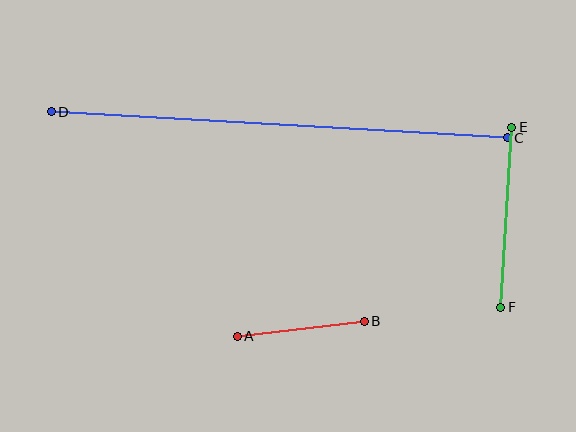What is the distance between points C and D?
The distance is approximately 457 pixels.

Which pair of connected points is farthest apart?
Points C and D are farthest apart.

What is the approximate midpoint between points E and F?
The midpoint is at approximately (506, 217) pixels.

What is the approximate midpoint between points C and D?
The midpoint is at approximately (279, 125) pixels.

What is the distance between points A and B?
The distance is approximately 128 pixels.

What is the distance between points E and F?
The distance is approximately 181 pixels.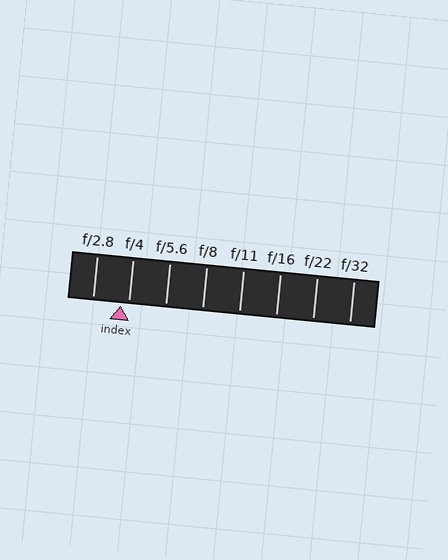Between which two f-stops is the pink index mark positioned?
The index mark is between f/2.8 and f/4.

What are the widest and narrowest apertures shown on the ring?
The widest aperture shown is f/2.8 and the narrowest is f/32.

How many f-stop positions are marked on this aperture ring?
There are 8 f-stop positions marked.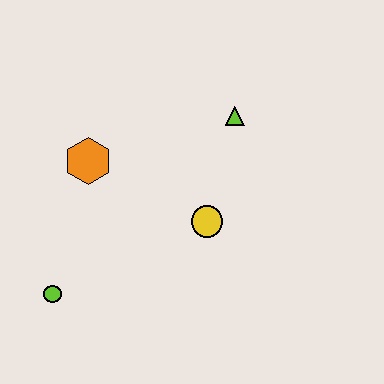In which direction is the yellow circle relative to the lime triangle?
The yellow circle is below the lime triangle.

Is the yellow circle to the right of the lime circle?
Yes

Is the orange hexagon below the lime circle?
No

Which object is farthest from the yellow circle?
The lime circle is farthest from the yellow circle.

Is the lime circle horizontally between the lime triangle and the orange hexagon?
No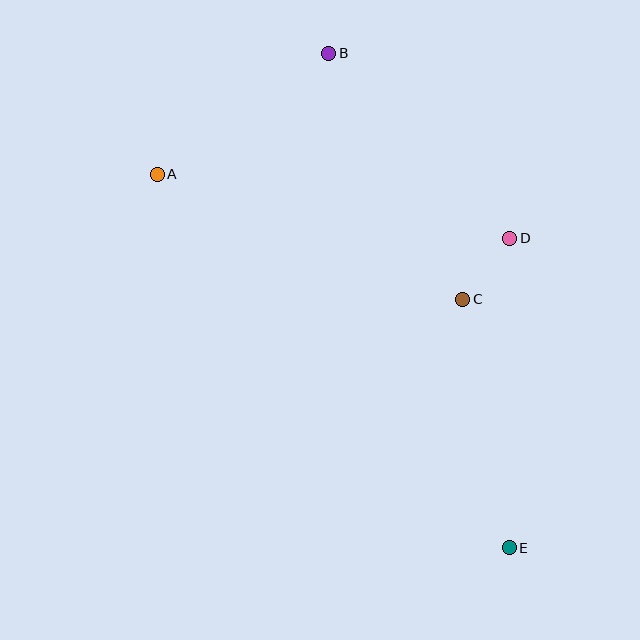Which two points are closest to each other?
Points C and D are closest to each other.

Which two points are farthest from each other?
Points B and E are farthest from each other.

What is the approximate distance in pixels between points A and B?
The distance between A and B is approximately 210 pixels.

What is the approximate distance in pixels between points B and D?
The distance between B and D is approximately 258 pixels.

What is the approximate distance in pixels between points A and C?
The distance between A and C is approximately 330 pixels.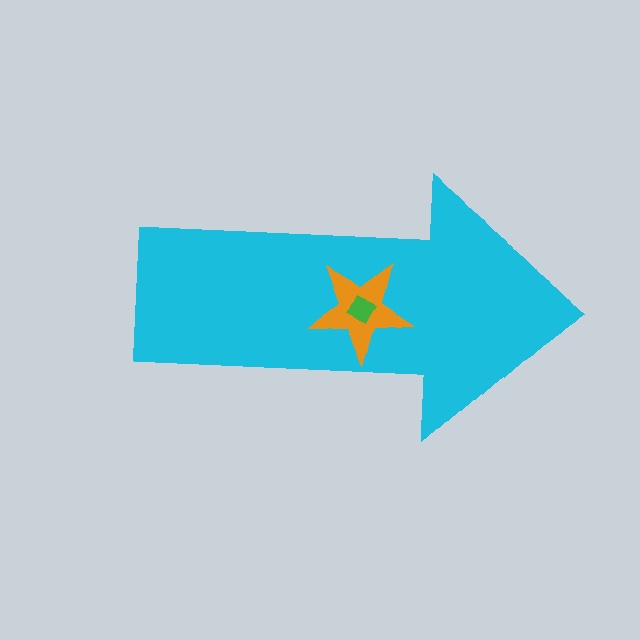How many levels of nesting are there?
3.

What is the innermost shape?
The green diamond.